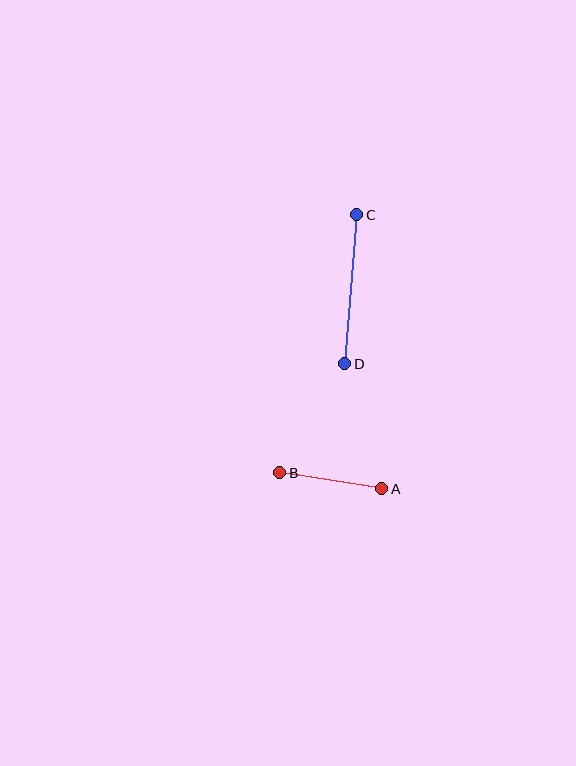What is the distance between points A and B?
The distance is approximately 103 pixels.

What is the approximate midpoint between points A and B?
The midpoint is at approximately (331, 481) pixels.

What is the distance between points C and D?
The distance is approximately 150 pixels.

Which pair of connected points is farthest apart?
Points C and D are farthest apart.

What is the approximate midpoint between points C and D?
The midpoint is at approximately (351, 289) pixels.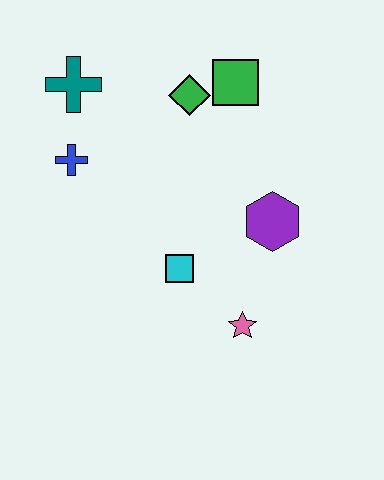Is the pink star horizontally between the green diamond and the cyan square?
No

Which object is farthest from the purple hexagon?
The teal cross is farthest from the purple hexagon.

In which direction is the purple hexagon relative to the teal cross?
The purple hexagon is to the right of the teal cross.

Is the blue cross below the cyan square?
No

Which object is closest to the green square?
The green diamond is closest to the green square.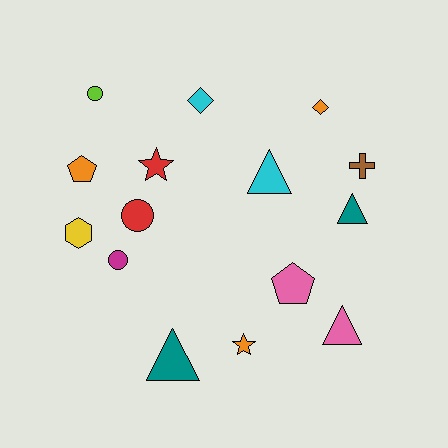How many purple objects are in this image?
There are no purple objects.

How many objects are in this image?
There are 15 objects.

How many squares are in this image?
There are no squares.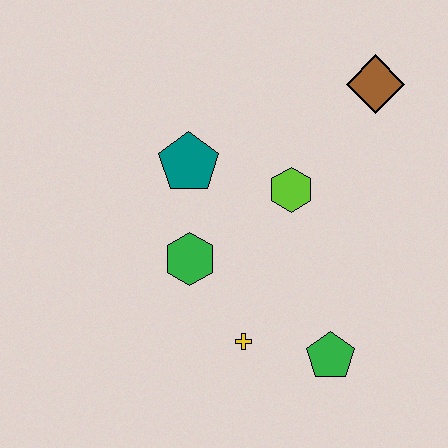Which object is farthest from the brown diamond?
The yellow cross is farthest from the brown diamond.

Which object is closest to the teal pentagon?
The green hexagon is closest to the teal pentagon.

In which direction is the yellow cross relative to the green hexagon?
The yellow cross is below the green hexagon.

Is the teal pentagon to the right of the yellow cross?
No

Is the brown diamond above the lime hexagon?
Yes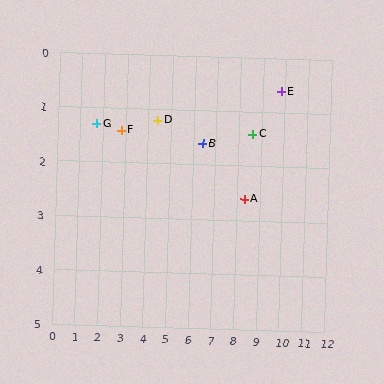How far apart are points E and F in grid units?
Points E and F are about 7.0 grid units apart.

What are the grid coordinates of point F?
Point F is at approximately (2.8, 1.4).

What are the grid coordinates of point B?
Point B is at approximately (6.4, 1.6).